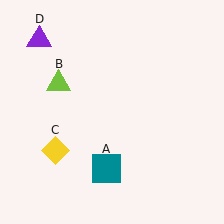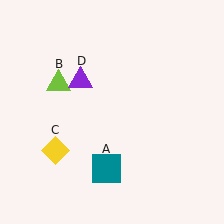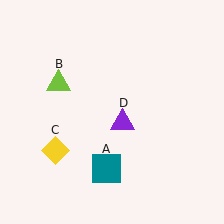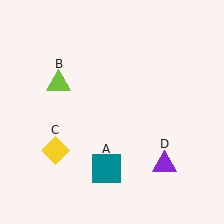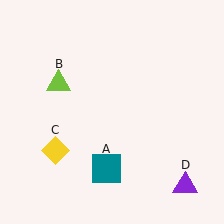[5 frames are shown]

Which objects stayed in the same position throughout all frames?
Teal square (object A) and lime triangle (object B) and yellow diamond (object C) remained stationary.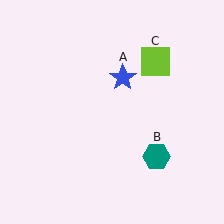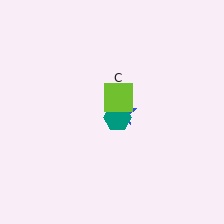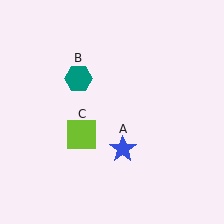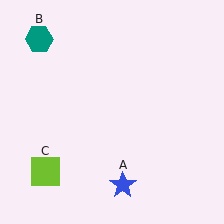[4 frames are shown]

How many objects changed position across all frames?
3 objects changed position: blue star (object A), teal hexagon (object B), lime square (object C).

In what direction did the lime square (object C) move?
The lime square (object C) moved down and to the left.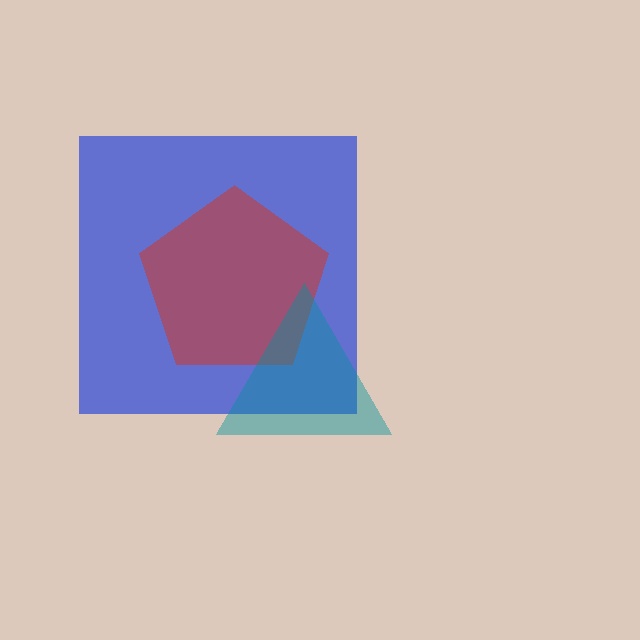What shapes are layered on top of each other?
The layered shapes are: a blue square, a red pentagon, a teal triangle.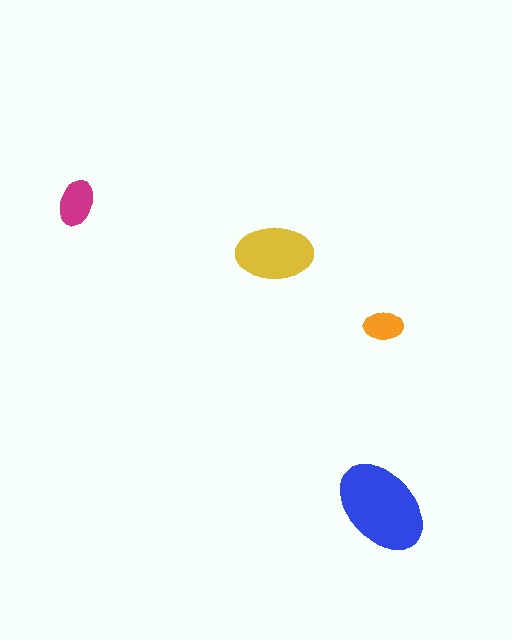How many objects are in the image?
There are 4 objects in the image.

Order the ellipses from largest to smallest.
the blue one, the yellow one, the magenta one, the orange one.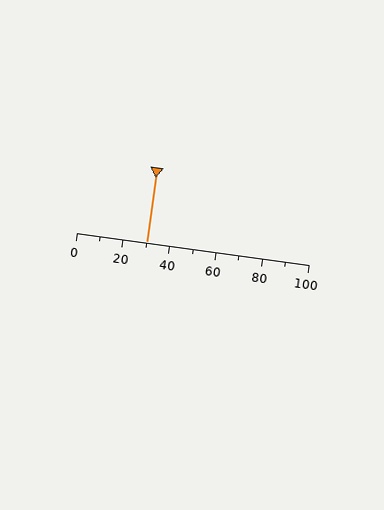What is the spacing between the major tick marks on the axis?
The major ticks are spaced 20 apart.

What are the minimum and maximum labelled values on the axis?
The axis runs from 0 to 100.